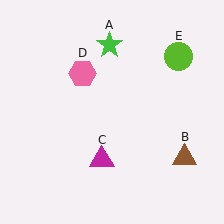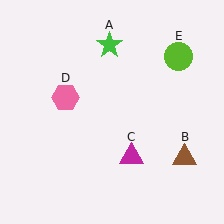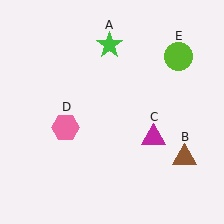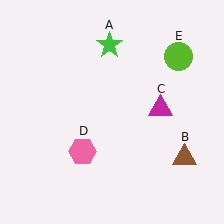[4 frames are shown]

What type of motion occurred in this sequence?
The magenta triangle (object C), pink hexagon (object D) rotated counterclockwise around the center of the scene.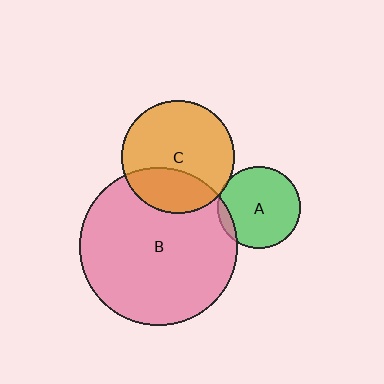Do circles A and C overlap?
Yes.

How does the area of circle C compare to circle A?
Approximately 1.9 times.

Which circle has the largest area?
Circle B (pink).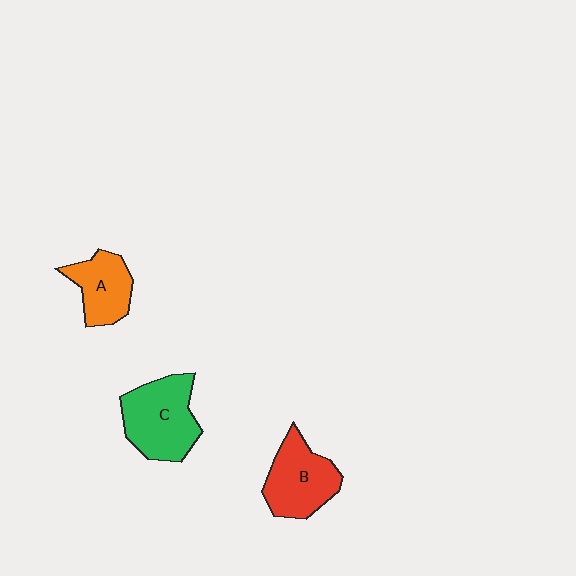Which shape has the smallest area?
Shape A (orange).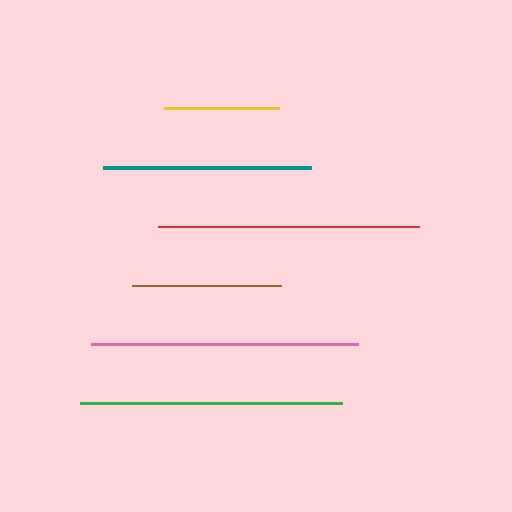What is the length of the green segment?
The green segment is approximately 262 pixels long.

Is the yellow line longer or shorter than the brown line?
The brown line is longer than the yellow line.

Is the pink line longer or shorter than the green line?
The pink line is longer than the green line.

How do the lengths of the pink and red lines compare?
The pink and red lines are approximately the same length.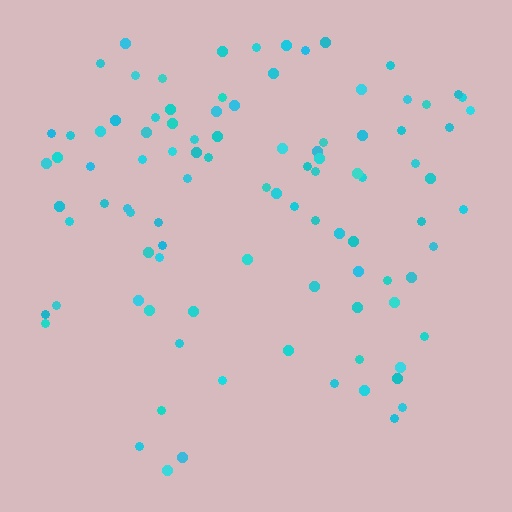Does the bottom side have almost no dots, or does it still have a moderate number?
Still a moderate number, just noticeably fewer than the top.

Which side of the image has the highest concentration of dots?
The top.